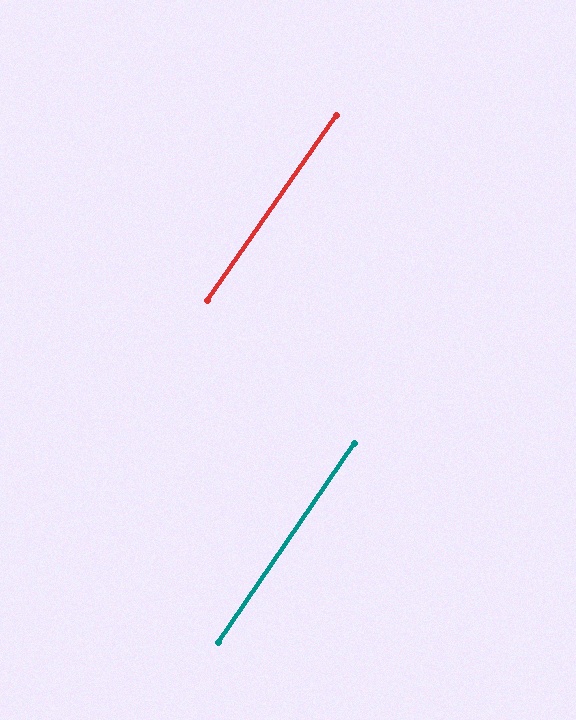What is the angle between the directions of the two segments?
Approximately 1 degree.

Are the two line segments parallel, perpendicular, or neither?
Parallel — their directions differ by only 0.5°.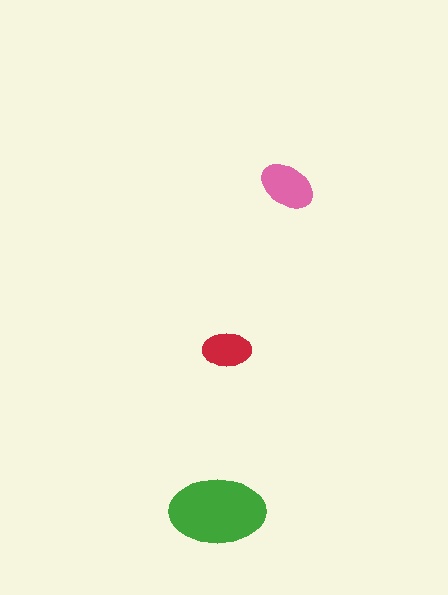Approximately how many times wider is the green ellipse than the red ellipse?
About 2 times wider.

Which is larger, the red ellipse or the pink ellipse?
The pink one.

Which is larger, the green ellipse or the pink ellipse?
The green one.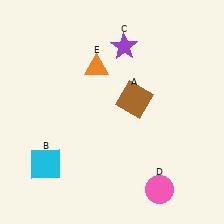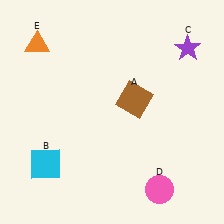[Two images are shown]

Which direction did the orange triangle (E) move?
The orange triangle (E) moved left.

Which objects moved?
The objects that moved are: the purple star (C), the orange triangle (E).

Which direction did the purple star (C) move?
The purple star (C) moved right.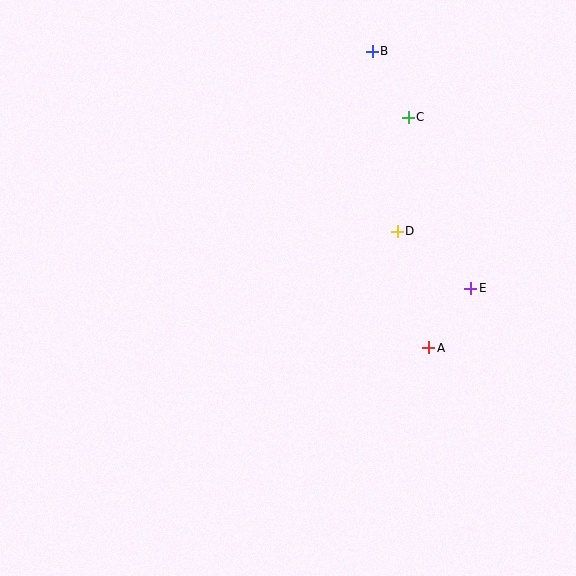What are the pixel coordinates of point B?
Point B is at (372, 51).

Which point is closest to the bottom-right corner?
Point A is closest to the bottom-right corner.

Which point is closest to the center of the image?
Point D at (397, 231) is closest to the center.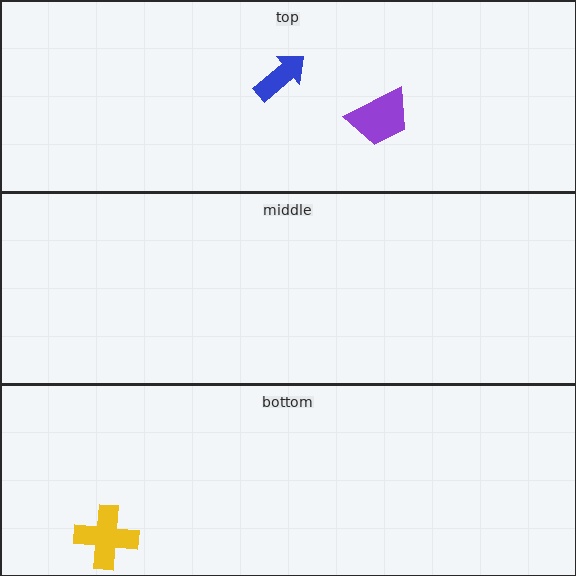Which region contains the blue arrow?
The top region.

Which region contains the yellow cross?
The bottom region.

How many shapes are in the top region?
2.